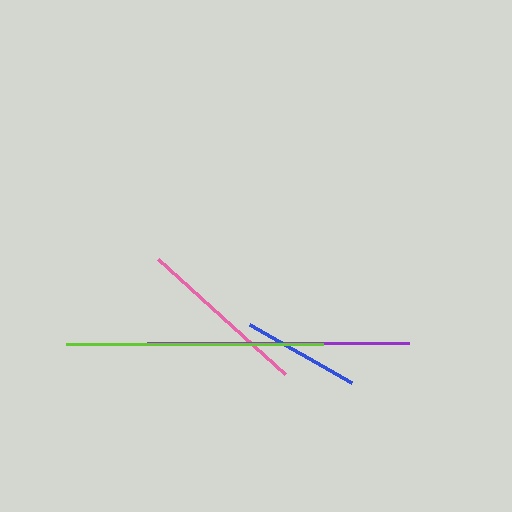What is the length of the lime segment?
The lime segment is approximately 257 pixels long.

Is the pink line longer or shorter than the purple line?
The purple line is longer than the pink line.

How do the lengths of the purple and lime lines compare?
The purple and lime lines are approximately the same length.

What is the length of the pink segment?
The pink segment is approximately 172 pixels long.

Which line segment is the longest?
The purple line is the longest at approximately 261 pixels.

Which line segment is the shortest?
The blue line is the shortest at approximately 118 pixels.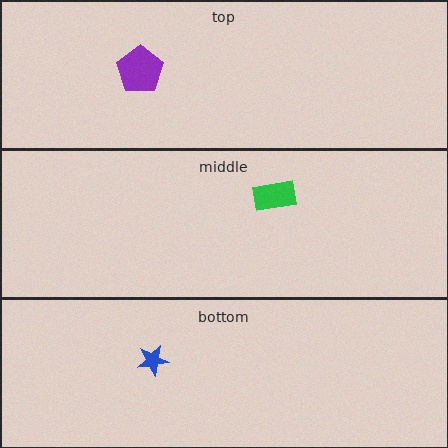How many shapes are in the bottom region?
1.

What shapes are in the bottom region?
The blue star.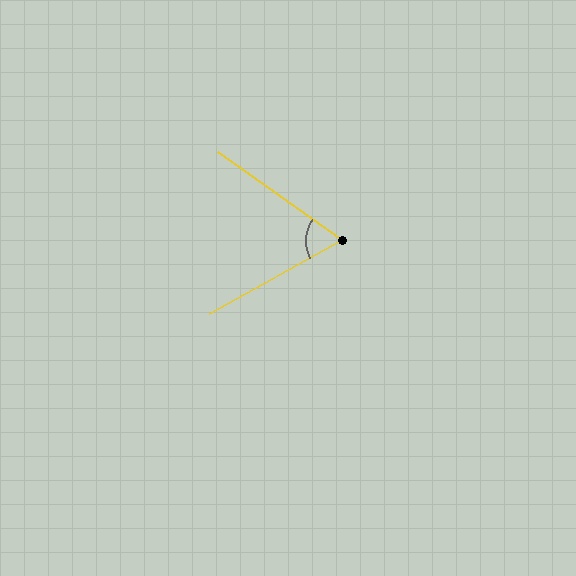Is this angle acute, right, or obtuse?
It is acute.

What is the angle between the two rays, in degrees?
Approximately 64 degrees.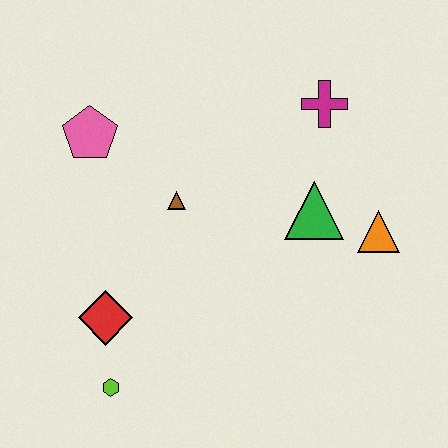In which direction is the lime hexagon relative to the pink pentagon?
The lime hexagon is below the pink pentagon.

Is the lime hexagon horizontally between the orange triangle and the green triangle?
No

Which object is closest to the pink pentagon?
The brown triangle is closest to the pink pentagon.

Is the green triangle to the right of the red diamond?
Yes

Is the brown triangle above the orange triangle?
Yes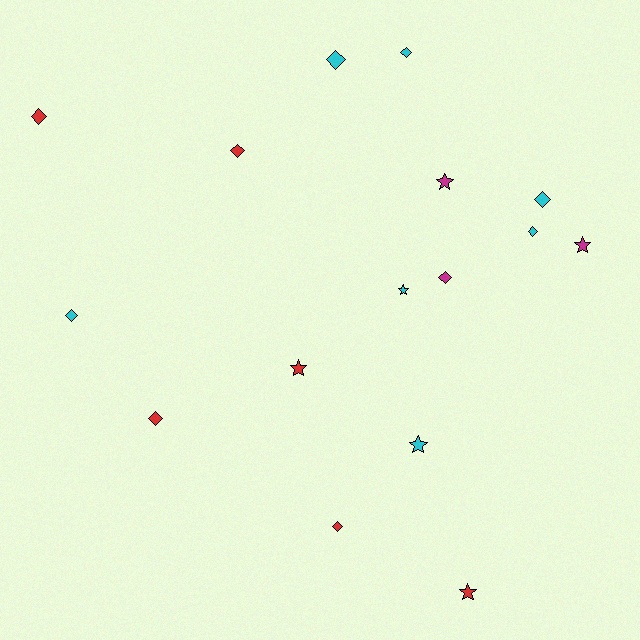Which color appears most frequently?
Cyan, with 7 objects.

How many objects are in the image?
There are 16 objects.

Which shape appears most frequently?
Diamond, with 10 objects.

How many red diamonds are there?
There are 4 red diamonds.